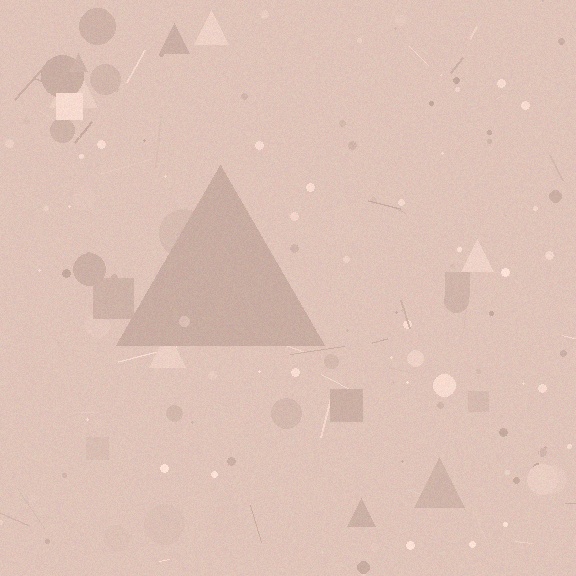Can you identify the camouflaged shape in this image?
The camouflaged shape is a triangle.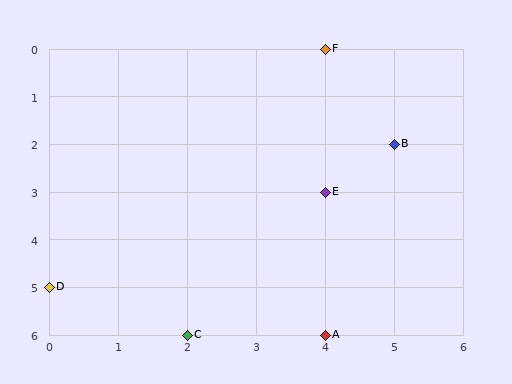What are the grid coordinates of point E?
Point E is at grid coordinates (4, 3).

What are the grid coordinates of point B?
Point B is at grid coordinates (5, 2).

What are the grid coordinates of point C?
Point C is at grid coordinates (2, 6).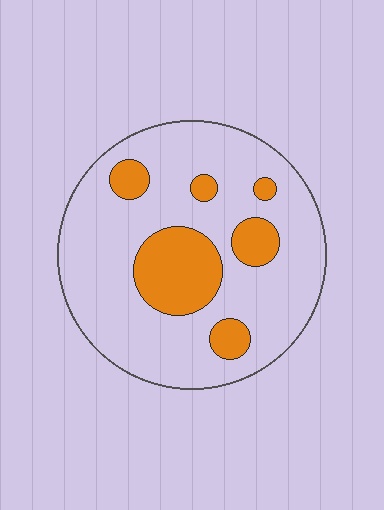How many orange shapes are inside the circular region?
6.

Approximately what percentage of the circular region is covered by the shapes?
Approximately 20%.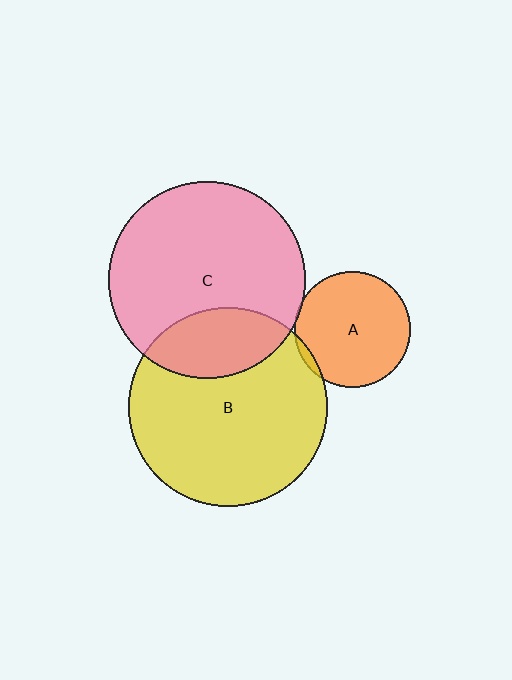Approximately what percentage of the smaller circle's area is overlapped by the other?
Approximately 5%.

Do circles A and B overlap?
Yes.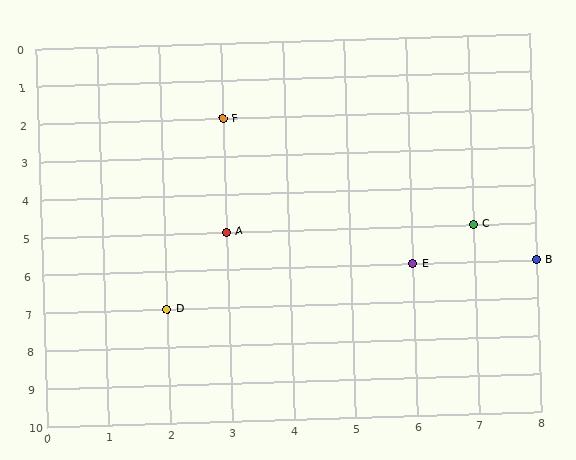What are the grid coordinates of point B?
Point B is at grid coordinates (8, 6).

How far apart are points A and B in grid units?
Points A and B are 5 columns and 1 row apart (about 5.1 grid units diagonally).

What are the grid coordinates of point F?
Point F is at grid coordinates (3, 2).